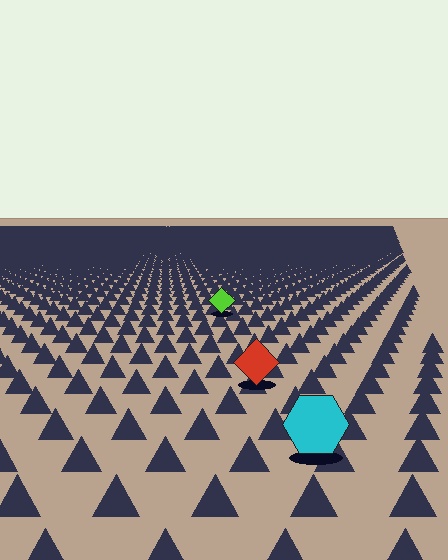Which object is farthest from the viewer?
The lime diamond is farthest from the viewer. It appears smaller and the ground texture around it is denser.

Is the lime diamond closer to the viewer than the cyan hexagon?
No. The cyan hexagon is closer — you can tell from the texture gradient: the ground texture is coarser near it.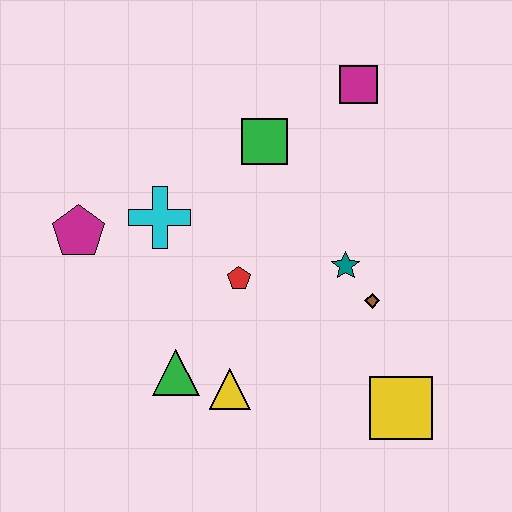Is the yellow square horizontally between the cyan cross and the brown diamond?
No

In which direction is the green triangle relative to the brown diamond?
The green triangle is to the left of the brown diamond.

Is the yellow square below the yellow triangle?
Yes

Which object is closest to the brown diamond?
The teal star is closest to the brown diamond.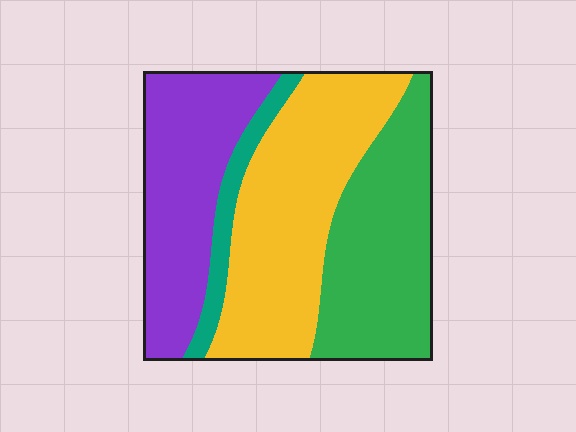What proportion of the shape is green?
Green covers around 30% of the shape.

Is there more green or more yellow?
Yellow.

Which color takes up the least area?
Teal, at roughly 5%.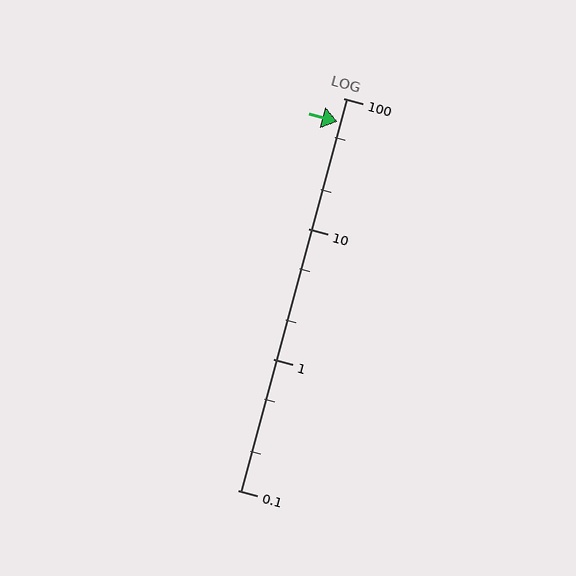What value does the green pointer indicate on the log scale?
The pointer indicates approximately 66.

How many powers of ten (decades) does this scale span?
The scale spans 3 decades, from 0.1 to 100.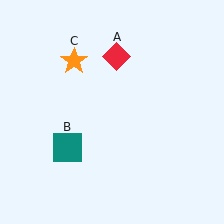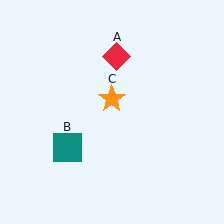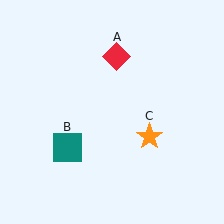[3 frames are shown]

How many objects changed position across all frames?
1 object changed position: orange star (object C).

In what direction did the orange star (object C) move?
The orange star (object C) moved down and to the right.